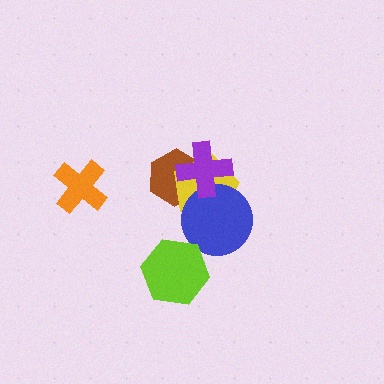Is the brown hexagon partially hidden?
Yes, it is partially covered by another shape.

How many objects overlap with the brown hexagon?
2 objects overlap with the brown hexagon.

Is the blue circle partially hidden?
Yes, it is partially covered by another shape.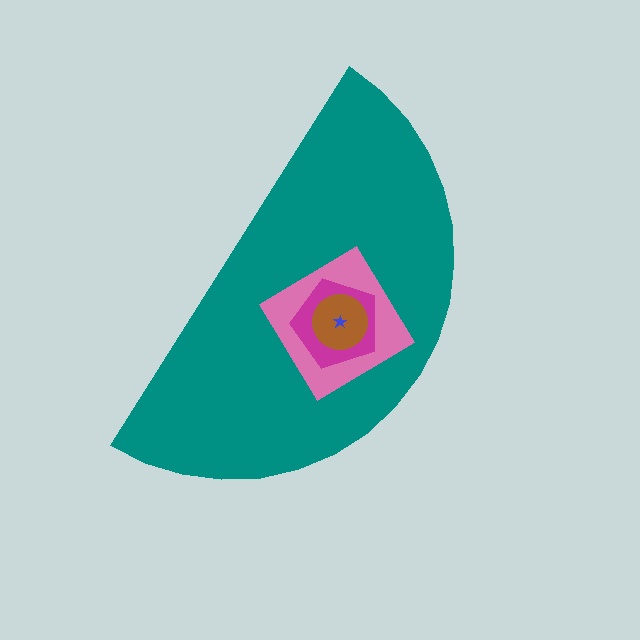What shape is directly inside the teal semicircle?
The pink diamond.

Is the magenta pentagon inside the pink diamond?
Yes.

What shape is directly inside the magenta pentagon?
The brown circle.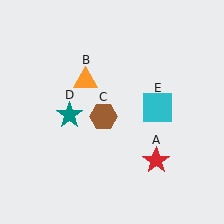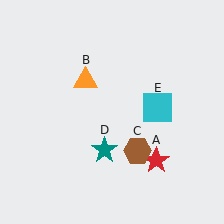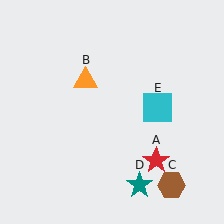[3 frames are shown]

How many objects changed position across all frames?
2 objects changed position: brown hexagon (object C), teal star (object D).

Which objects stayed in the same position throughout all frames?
Red star (object A) and orange triangle (object B) and cyan square (object E) remained stationary.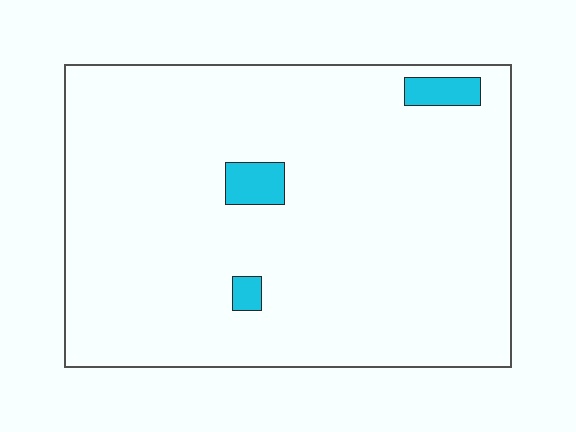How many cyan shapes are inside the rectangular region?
3.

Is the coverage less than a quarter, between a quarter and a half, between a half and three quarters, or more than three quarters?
Less than a quarter.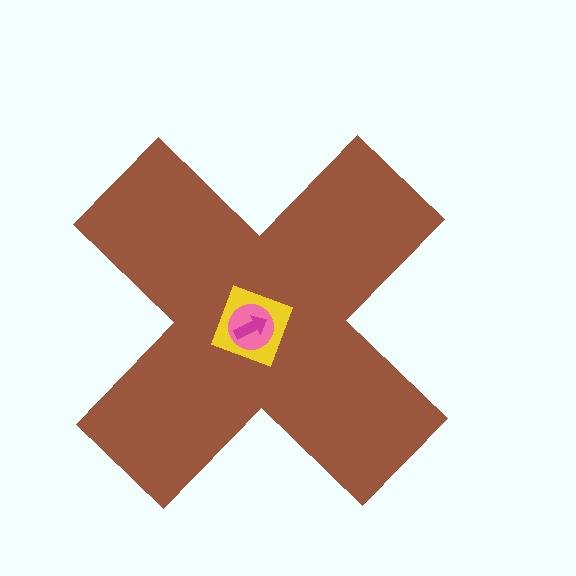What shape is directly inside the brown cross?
The yellow square.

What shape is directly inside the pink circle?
The magenta arrow.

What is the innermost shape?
The magenta arrow.